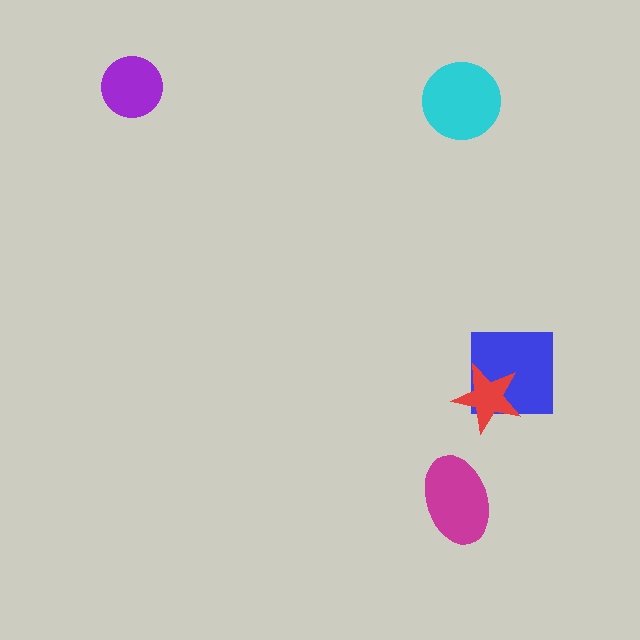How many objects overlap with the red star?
1 object overlaps with the red star.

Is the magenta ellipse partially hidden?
No, no other shape covers it.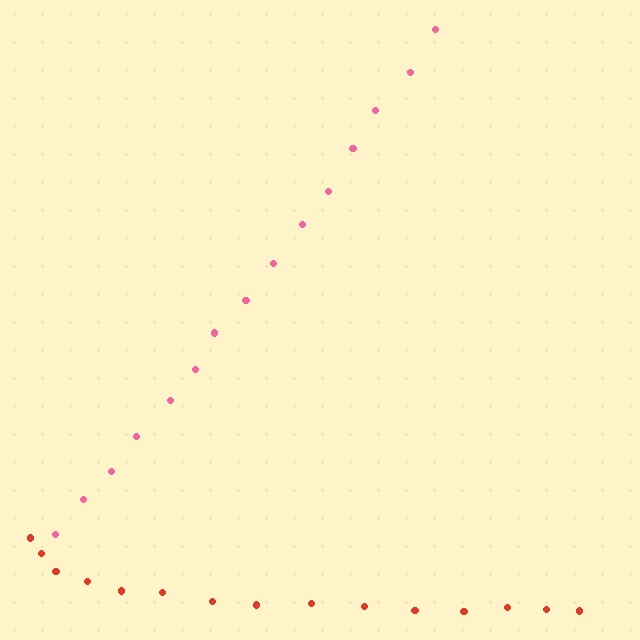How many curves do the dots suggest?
There are 2 distinct paths.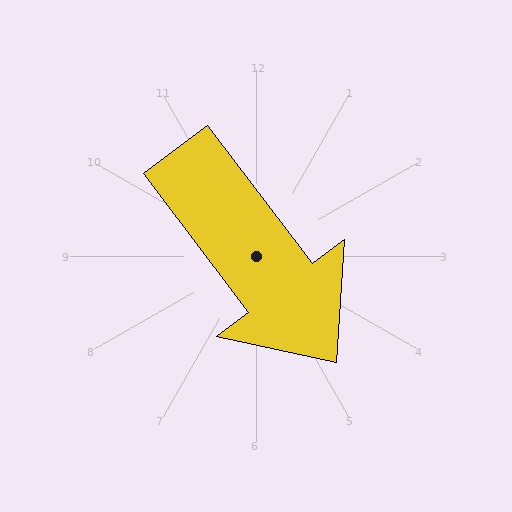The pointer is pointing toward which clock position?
Roughly 5 o'clock.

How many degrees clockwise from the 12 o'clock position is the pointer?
Approximately 143 degrees.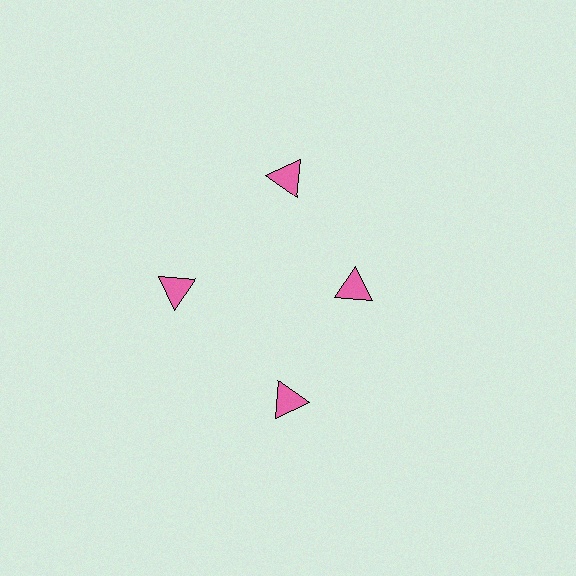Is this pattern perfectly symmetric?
No. The 4 pink triangles are arranged in a ring, but one element near the 3 o'clock position is pulled inward toward the center, breaking the 4-fold rotational symmetry.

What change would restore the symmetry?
The symmetry would be restored by moving it outward, back onto the ring so that all 4 triangles sit at equal angles and equal distance from the center.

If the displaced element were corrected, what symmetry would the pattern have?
It would have 4-fold rotational symmetry — the pattern would map onto itself every 90 degrees.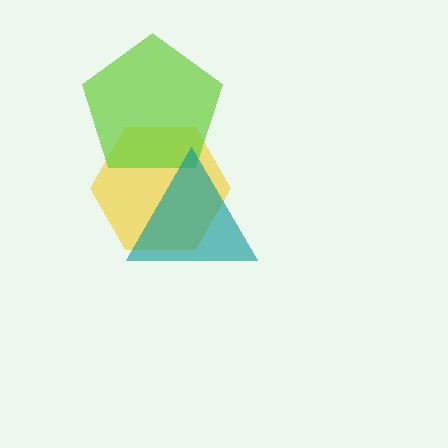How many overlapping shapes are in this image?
There are 3 overlapping shapes in the image.